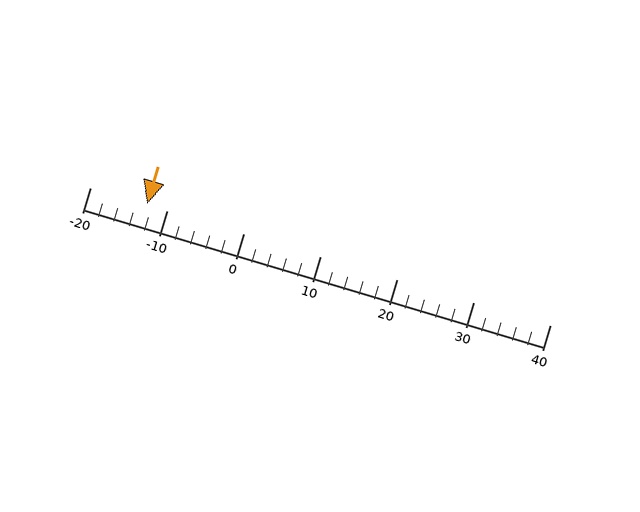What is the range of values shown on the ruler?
The ruler shows values from -20 to 40.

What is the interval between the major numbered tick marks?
The major tick marks are spaced 10 units apart.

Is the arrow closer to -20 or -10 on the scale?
The arrow is closer to -10.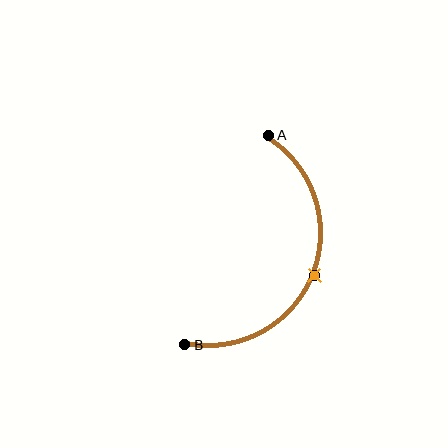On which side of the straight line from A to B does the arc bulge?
The arc bulges to the right of the straight line connecting A and B.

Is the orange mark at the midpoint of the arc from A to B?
Yes. The orange mark lies on the arc at equal arc-length from both A and B — it is the arc midpoint.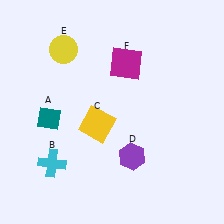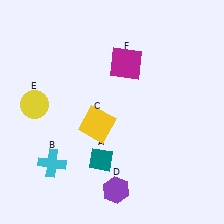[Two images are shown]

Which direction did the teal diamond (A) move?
The teal diamond (A) moved right.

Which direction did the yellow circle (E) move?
The yellow circle (E) moved down.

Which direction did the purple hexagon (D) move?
The purple hexagon (D) moved down.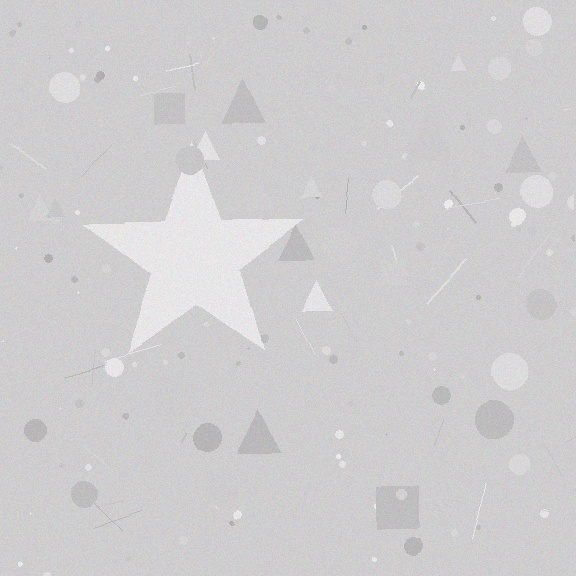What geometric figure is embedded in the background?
A star is embedded in the background.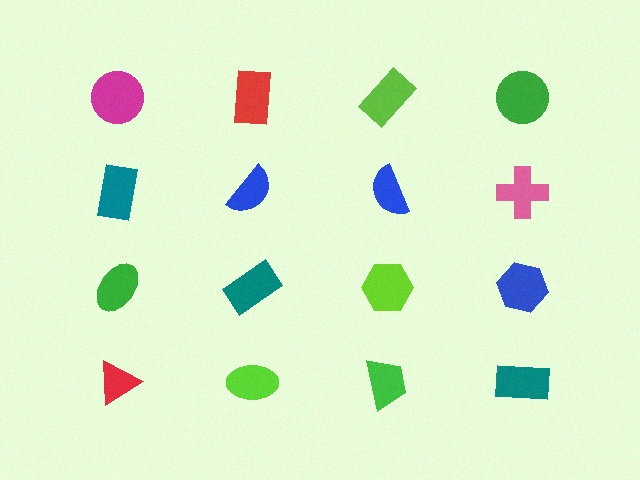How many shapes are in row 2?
4 shapes.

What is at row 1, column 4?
A green circle.